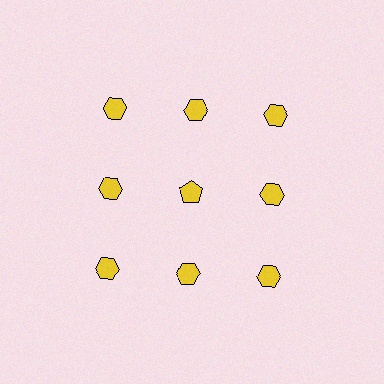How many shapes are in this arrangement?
There are 9 shapes arranged in a grid pattern.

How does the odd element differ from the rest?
It has a different shape: pentagon instead of hexagon.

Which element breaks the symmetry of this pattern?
The yellow pentagon in the second row, second from left column breaks the symmetry. All other shapes are yellow hexagons.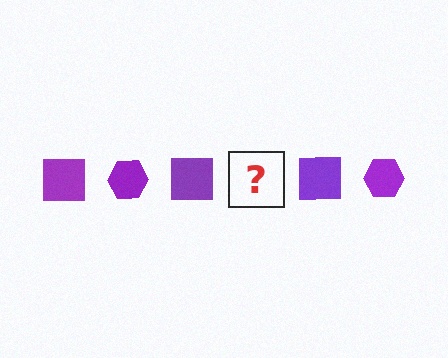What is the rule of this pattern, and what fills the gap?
The rule is that the pattern cycles through square, hexagon shapes in purple. The gap should be filled with a purple hexagon.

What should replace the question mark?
The question mark should be replaced with a purple hexagon.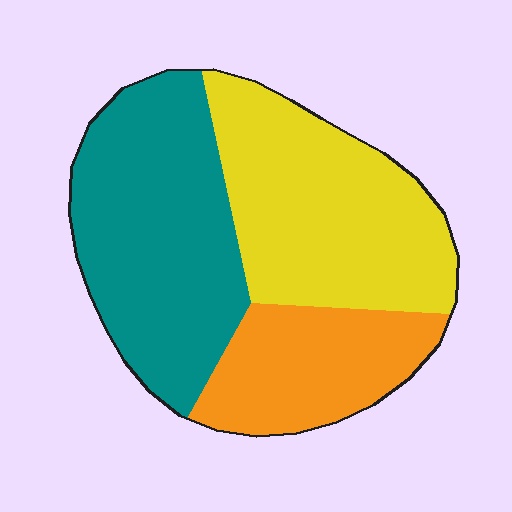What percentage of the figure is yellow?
Yellow takes up about three eighths (3/8) of the figure.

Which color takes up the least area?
Orange, at roughly 20%.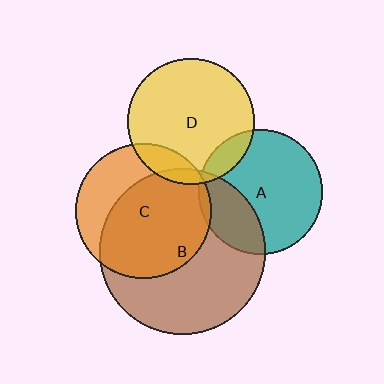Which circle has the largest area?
Circle B (brown).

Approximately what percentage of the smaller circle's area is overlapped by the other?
Approximately 5%.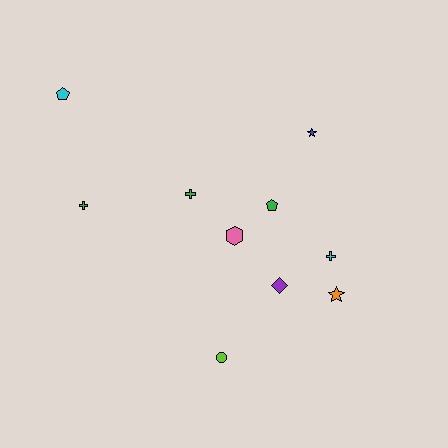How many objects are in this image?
There are 10 objects.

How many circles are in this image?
There is 1 circle.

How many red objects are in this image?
There are no red objects.